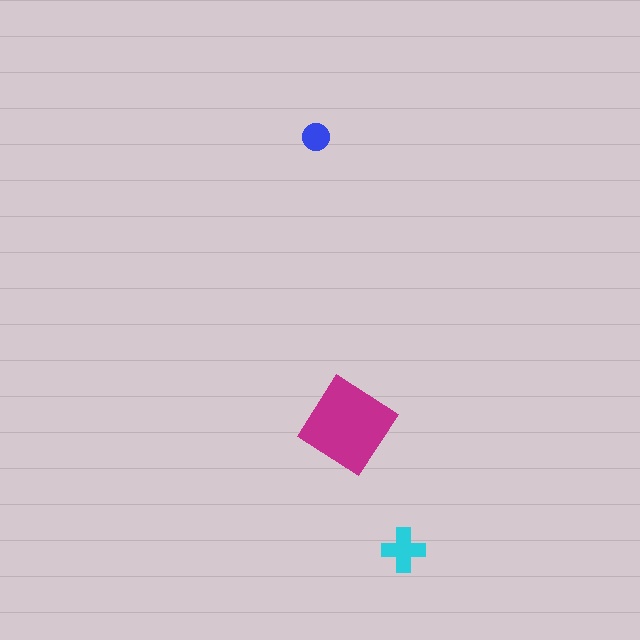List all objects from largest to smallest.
The magenta diamond, the cyan cross, the blue circle.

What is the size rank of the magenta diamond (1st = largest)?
1st.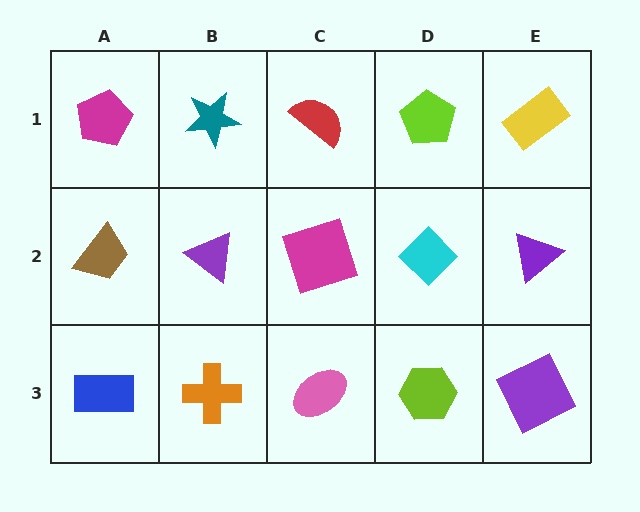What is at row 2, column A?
A brown trapezoid.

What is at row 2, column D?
A cyan diamond.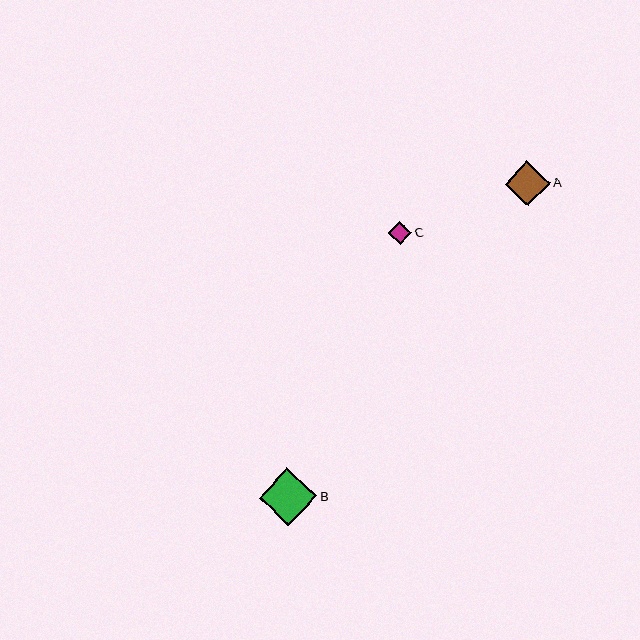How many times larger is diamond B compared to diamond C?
Diamond B is approximately 2.5 times the size of diamond C.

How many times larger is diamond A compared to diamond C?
Diamond A is approximately 1.9 times the size of diamond C.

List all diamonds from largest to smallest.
From largest to smallest: B, A, C.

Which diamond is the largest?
Diamond B is the largest with a size of approximately 58 pixels.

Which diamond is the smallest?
Diamond C is the smallest with a size of approximately 23 pixels.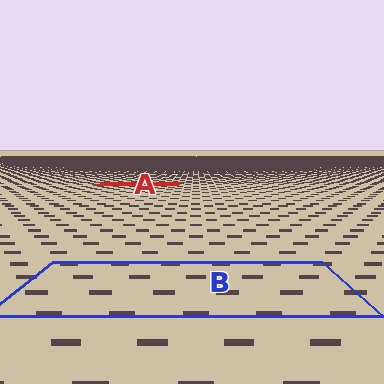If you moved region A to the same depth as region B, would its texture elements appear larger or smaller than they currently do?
They would appear larger. At a closer depth, the same texture elements are projected at a bigger on-screen size.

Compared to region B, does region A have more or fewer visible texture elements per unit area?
Region A has more texture elements per unit area — they are packed more densely because it is farther away.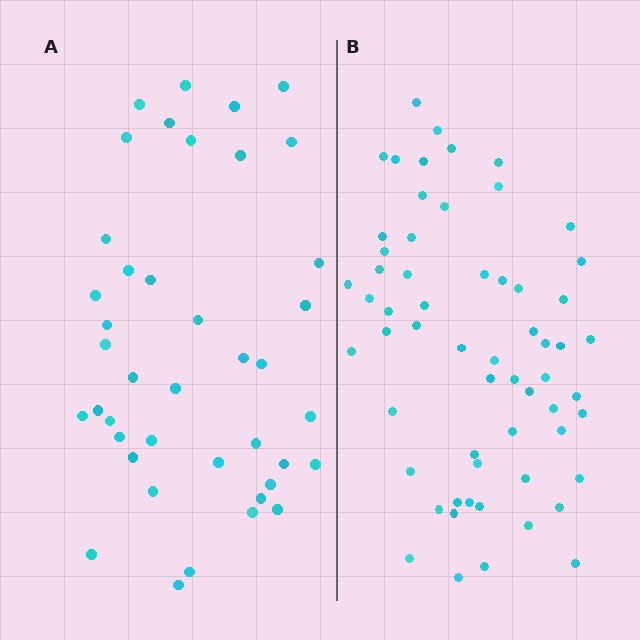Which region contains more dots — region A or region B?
Region B (the right region) has more dots.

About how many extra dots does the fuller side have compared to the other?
Region B has approximately 20 more dots than region A.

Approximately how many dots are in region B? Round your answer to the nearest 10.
About 60 dots.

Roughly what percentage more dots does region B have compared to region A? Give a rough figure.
About 45% more.